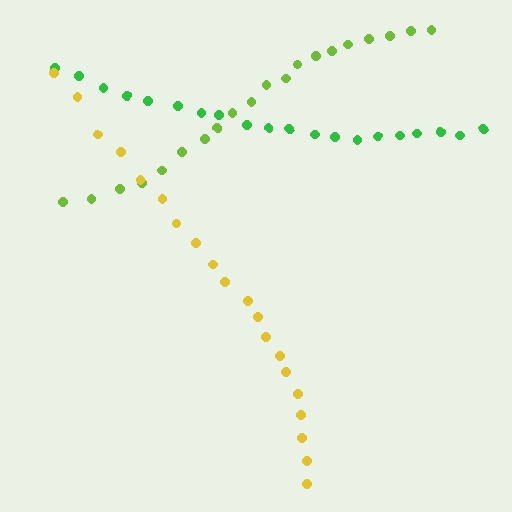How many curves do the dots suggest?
There are 3 distinct paths.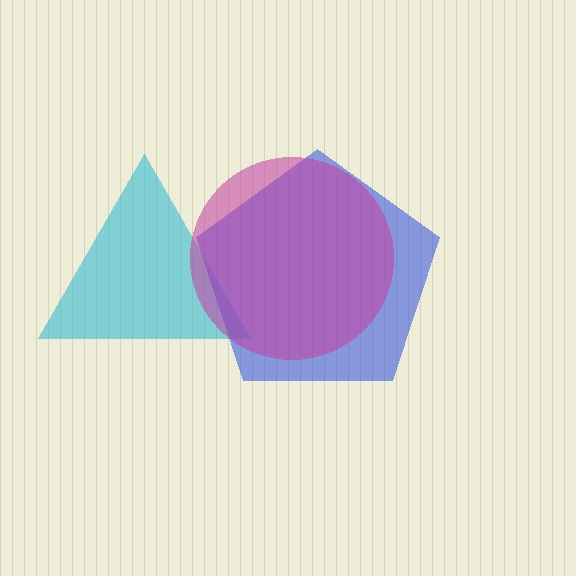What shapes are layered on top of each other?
The layered shapes are: a cyan triangle, a blue pentagon, a magenta circle.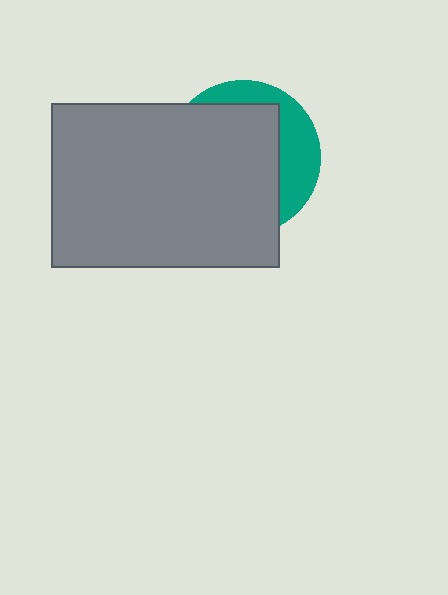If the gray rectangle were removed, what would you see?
You would see the complete teal circle.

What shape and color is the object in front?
The object in front is a gray rectangle.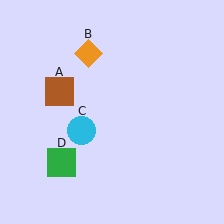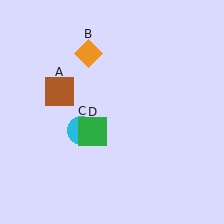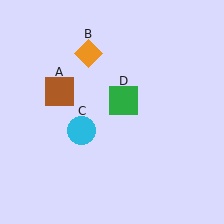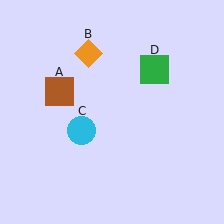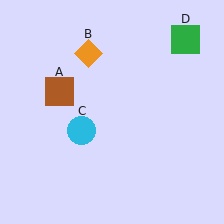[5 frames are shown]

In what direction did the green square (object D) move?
The green square (object D) moved up and to the right.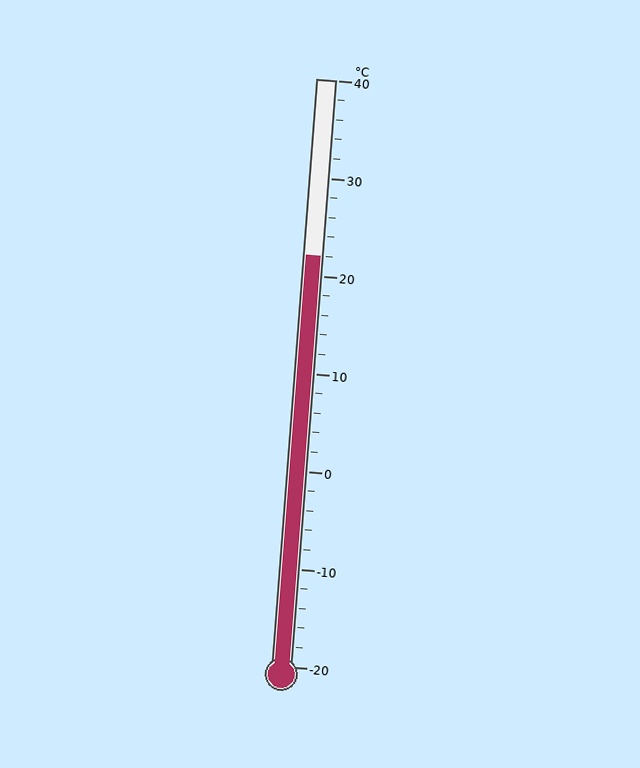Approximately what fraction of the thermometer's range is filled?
The thermometer is filled to approximately 70% of its range.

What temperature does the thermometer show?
The thermometer shows approximately 22°C.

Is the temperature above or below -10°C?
The temperature is above -10°C.